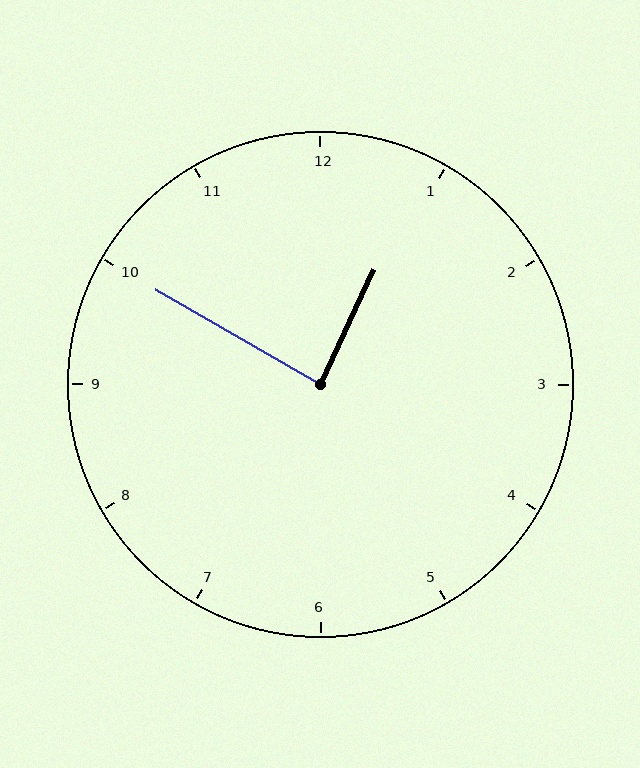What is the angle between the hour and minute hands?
Approximately 85 degrees.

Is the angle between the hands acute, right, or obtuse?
It is right.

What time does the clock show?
12:50.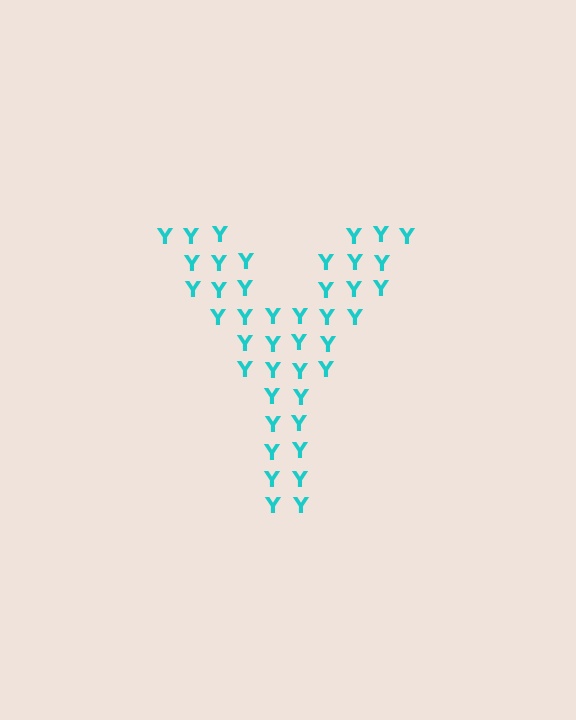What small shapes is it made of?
It is made of small letter Y's.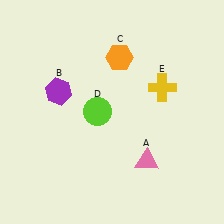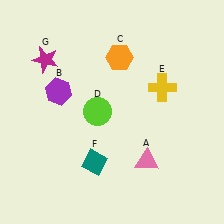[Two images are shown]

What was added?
A teal diamond (F), a magenta star (G) were added in Image 2.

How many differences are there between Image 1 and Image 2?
There are 2 differences between the two images.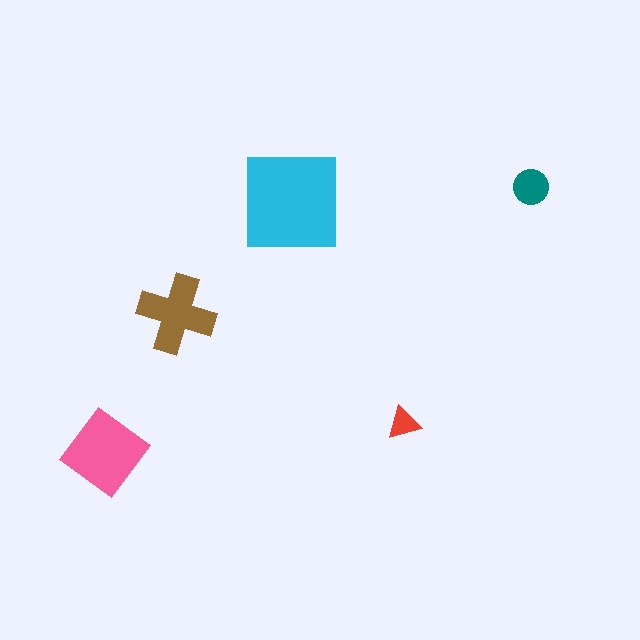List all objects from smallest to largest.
The red triangle, the teal circle, the brown cross, the pink diamond, the cyan square.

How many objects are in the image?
There are 5 objects in the image.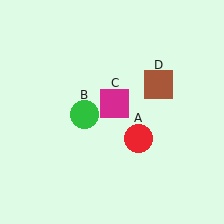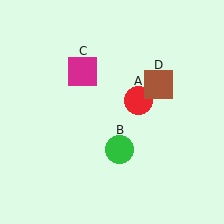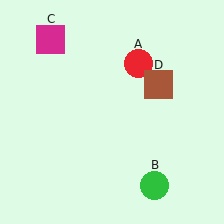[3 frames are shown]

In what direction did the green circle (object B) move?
The green circle (object B) moved down and to the right.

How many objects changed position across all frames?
3 objects changed position: red circle (object A), green circle (object B), magenta square (object C).